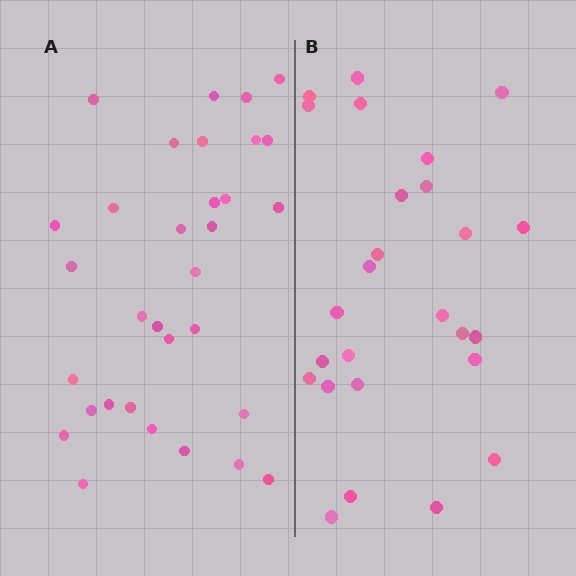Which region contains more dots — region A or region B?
Region A (the left region) has more dots.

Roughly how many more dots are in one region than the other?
Region A has about 6 more dots than region B.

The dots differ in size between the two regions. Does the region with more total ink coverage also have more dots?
No. Region B has more total ink coverage because its dots are larger, but region A actually contains more individual dots. Total area can be misleading — the number of items is what matters here.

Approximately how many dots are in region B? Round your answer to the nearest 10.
About 30 dots. (The exact count is 26, which rounds to 30.)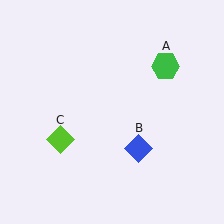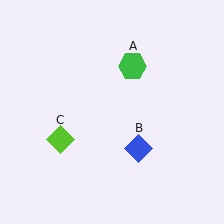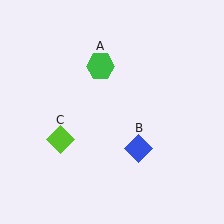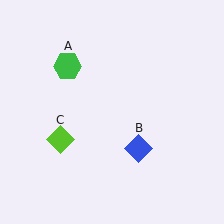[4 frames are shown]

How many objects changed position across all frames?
1 object changed position: green hexagon (object A).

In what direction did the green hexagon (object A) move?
The green hexagon (object A) moved left.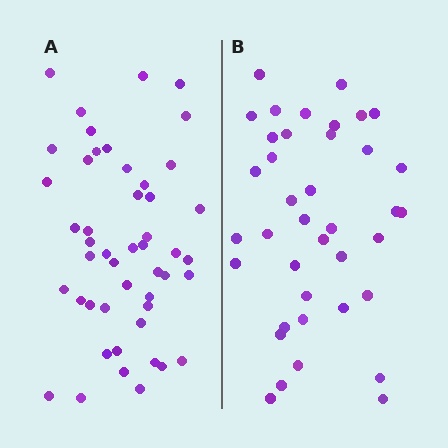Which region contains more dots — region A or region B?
Region A (the left region) has more dots.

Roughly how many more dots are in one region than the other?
Region A has roughly 8 or so more dots than region B.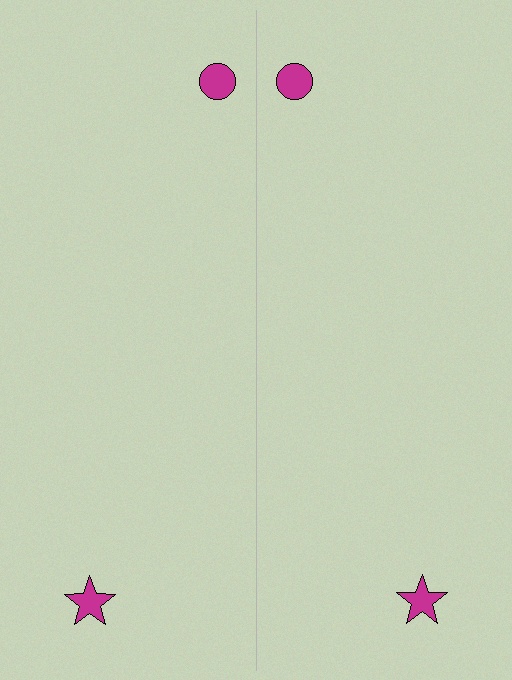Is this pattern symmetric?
Yes, this pattern has bilateral (reflection) symmetry.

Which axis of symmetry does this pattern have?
The pattern has a vertical axis of symmetry running through the center of the image.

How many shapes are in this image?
There are 4 shapes in this image.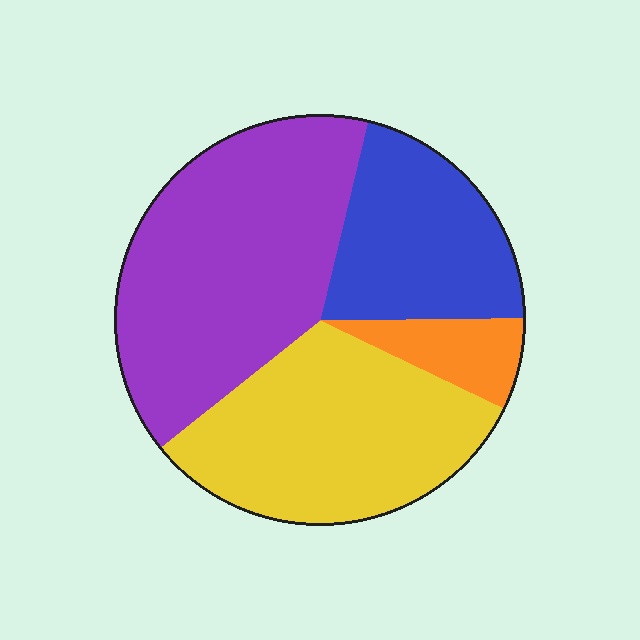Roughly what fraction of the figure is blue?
Blue takes up about one fifth (1/5) of the figure.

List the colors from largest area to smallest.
From largest to smallest: purple, yellow, blue, orange.